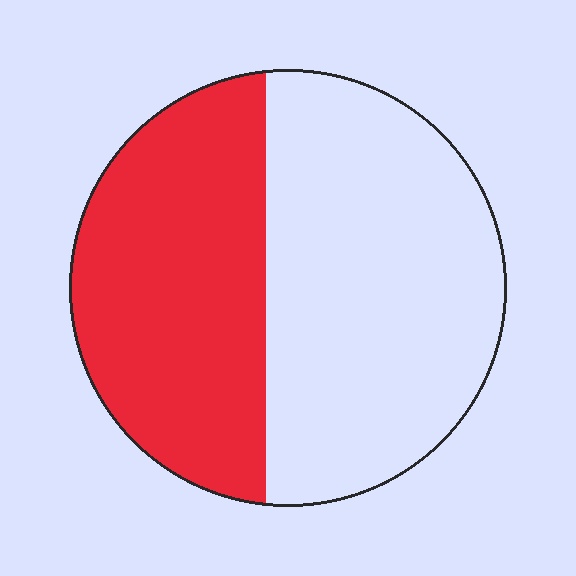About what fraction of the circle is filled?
About two fifths (2/5).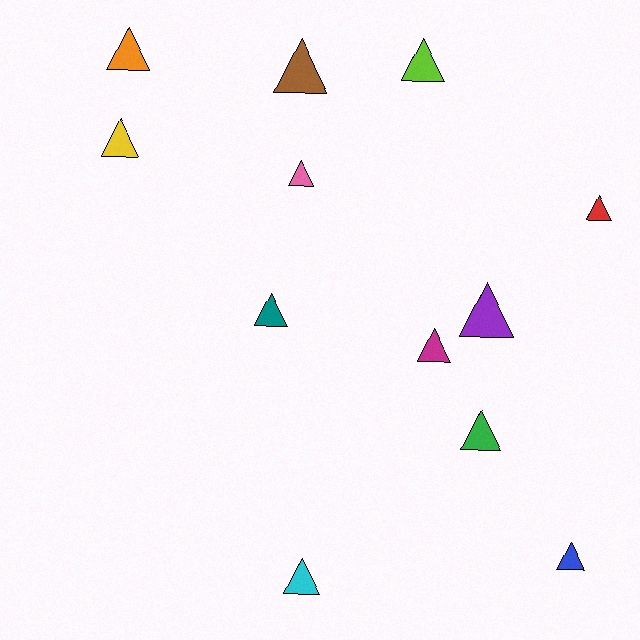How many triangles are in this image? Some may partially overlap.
There are 12 triangles.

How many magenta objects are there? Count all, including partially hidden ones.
There is 1 magenta object.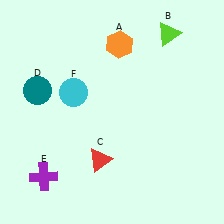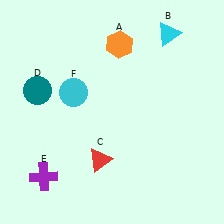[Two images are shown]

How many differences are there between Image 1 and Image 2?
There is 1 difference between the two images.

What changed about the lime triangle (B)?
In Image 1, B is lime. In Image 2, it changed to cyan.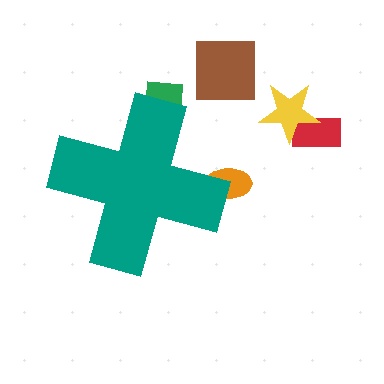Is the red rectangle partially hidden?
No, the red rectangle is fully visible.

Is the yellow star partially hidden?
No, the yellow star is fully visible.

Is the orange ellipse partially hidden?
Yes, the orange ellipse is partially hidden behind the teal cross.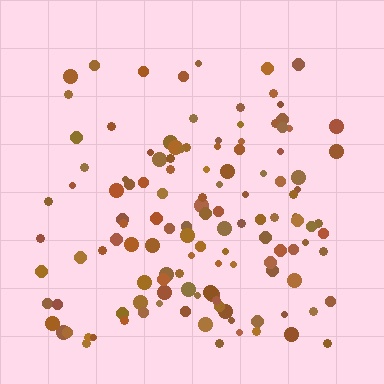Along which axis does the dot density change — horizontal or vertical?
Vertical.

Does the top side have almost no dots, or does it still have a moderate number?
Still a moderate number, just noticeably fewer than the bottom.